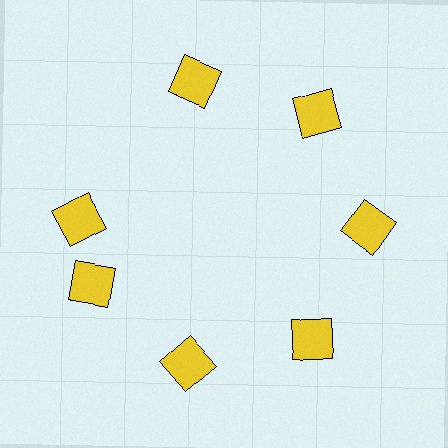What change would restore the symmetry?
The symmetry would be restored by rotating it back into even spacing with its neighbors so that all 7 squares sit at equal angles and equal distance from the center.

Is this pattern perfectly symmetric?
No. The 7 yellow squares are arranged in a ring, but one element near the 10 o'clock position is rotated out of alignment along the ring, breaking the 7-fold rotational symmetry.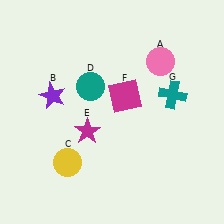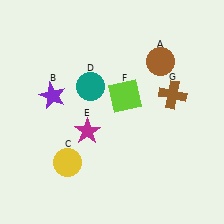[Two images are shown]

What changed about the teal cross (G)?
In Image 1, G is teal. In Image 2, it changed to brown.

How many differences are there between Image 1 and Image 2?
There are 3 differences between the two images.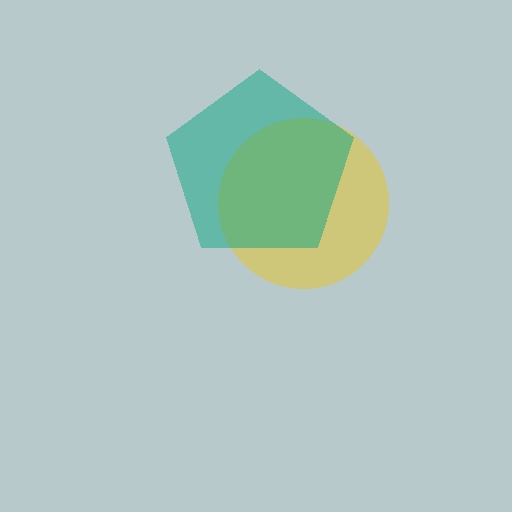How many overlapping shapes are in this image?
There are 2 overlapping shapes in the image.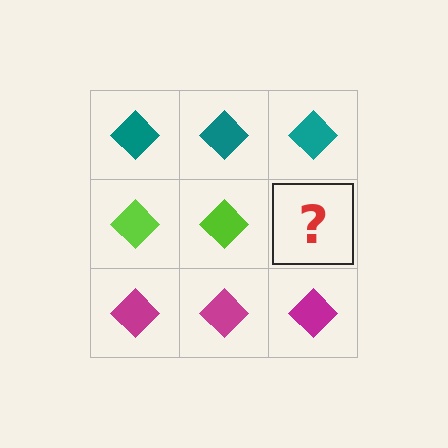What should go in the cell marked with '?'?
The missing cell should contain a lime diamond.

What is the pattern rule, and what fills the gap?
The rule is that each row has a consistent color. The gap should be filled with a lime diamond.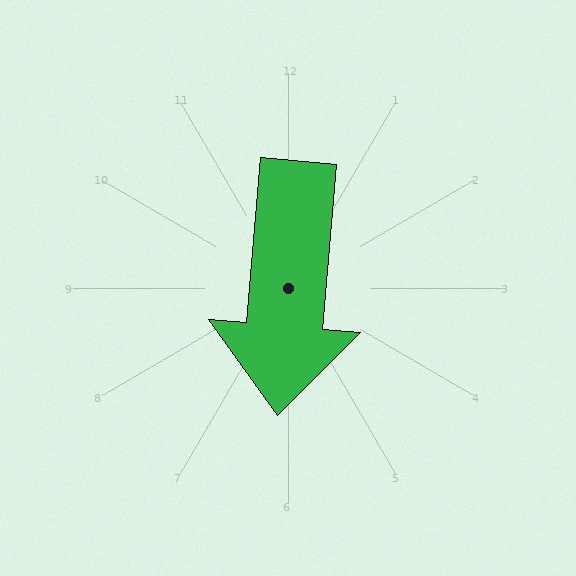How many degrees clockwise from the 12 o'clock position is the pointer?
Approximately 185 degrees.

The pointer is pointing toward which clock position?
Roughly 6 o'clock.